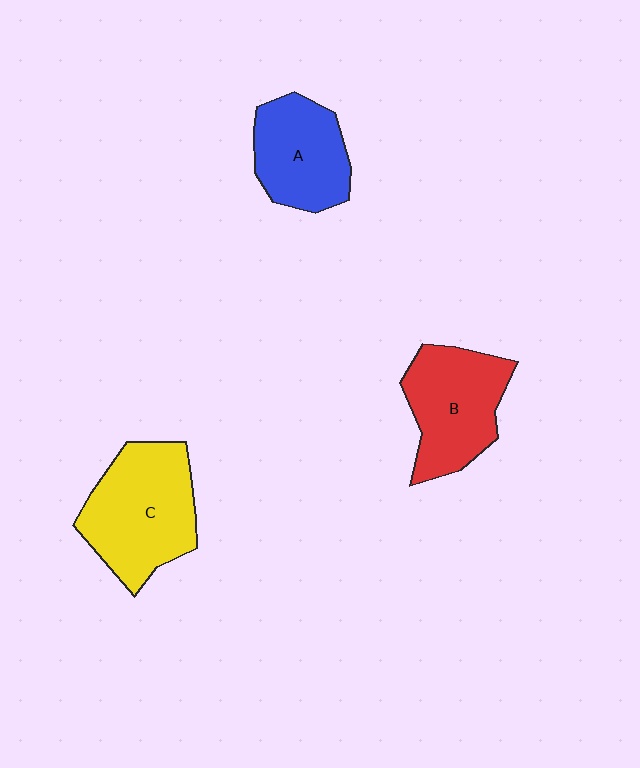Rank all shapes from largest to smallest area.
From largest to smallest: C (yellow), B (red), A (blue).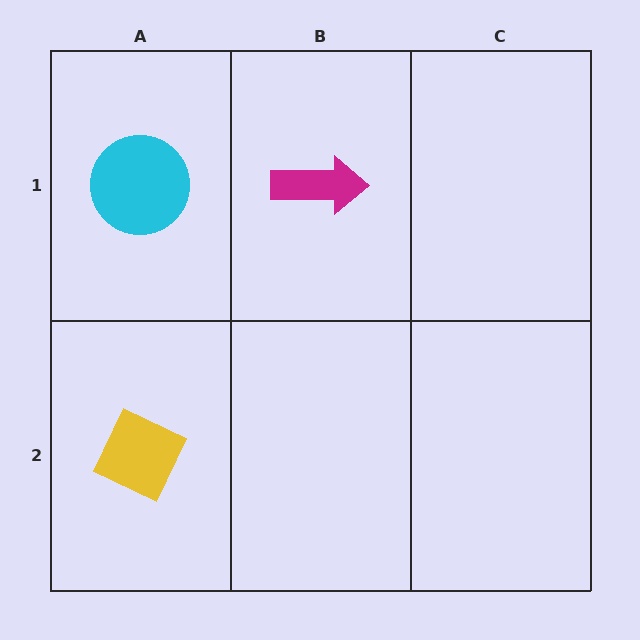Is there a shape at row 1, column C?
No, that cell is empty.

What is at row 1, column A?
A cyan circle.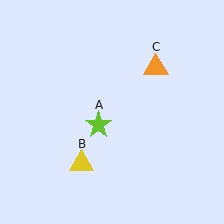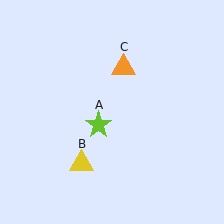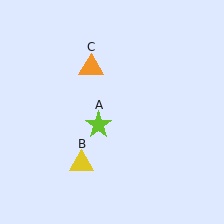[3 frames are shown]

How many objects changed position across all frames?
1 object changed position: orange triangle (object C).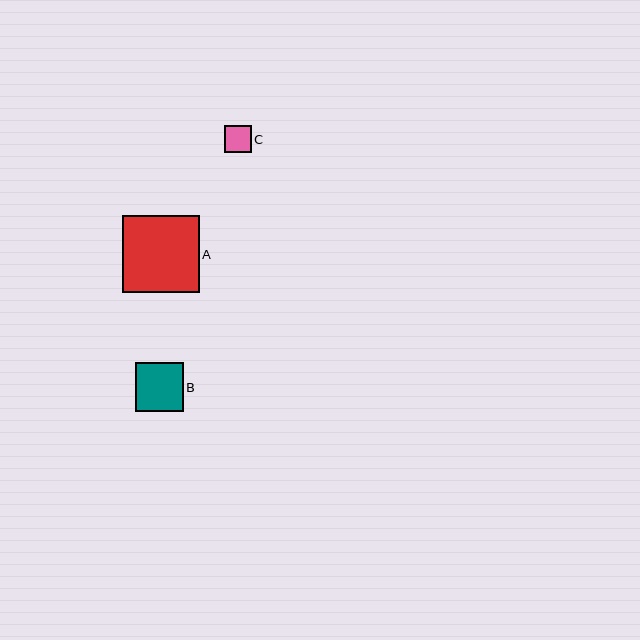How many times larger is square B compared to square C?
Square B is approximately 1.8 times the size of square C.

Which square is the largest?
Square A is the largest with a size of approximately 77 pixels.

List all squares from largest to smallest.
From largest to smallest: A, B, C.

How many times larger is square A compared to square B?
Square A is approximately 1.6 times the size of square B.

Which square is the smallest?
Square C is the smallest with a size of approximately 26 pixels.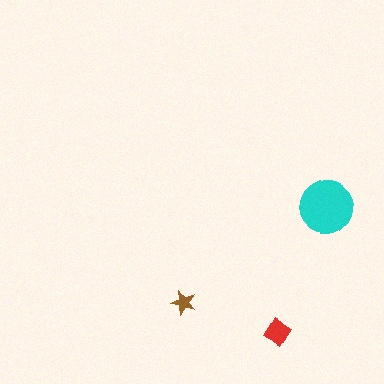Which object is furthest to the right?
The cyan circle is rightmost.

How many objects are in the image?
There are 3 objects in the image.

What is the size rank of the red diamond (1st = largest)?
2nd.